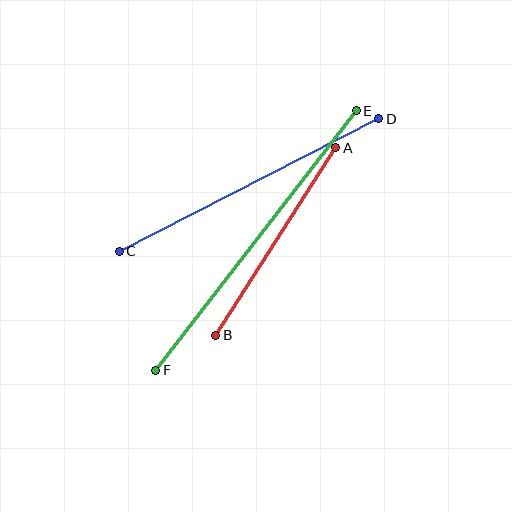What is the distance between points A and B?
The distance is approximately 223 pixels.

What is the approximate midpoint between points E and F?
The midpoint is at approximately (256, 241) pixels.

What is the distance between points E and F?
The distance is approximately 328 pixels.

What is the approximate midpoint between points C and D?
The midpoint is at approximately (249, 185) pixels.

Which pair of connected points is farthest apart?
Points E and F are farthest apart.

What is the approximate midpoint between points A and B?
The midpoint is at approximately (276, 242) pixels.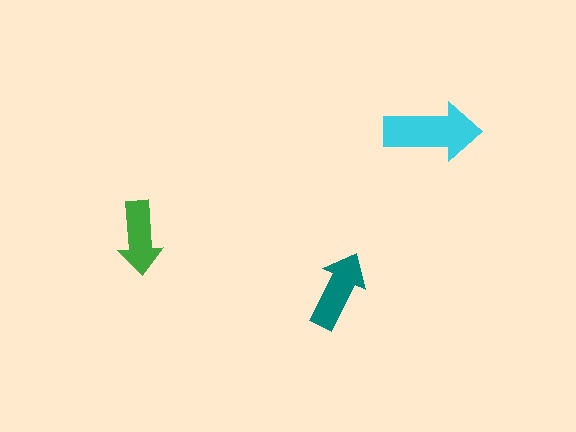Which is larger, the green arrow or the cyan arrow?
The cyan one.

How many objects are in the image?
There are 3 objects in the image.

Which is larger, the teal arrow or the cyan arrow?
The cyan one.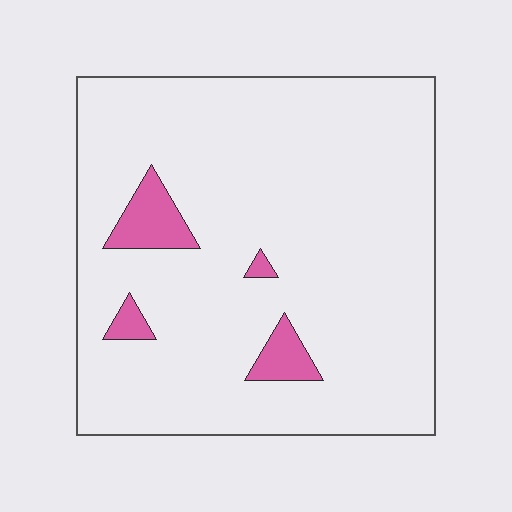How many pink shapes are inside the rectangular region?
4.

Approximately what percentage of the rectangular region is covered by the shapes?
Approximately 5%.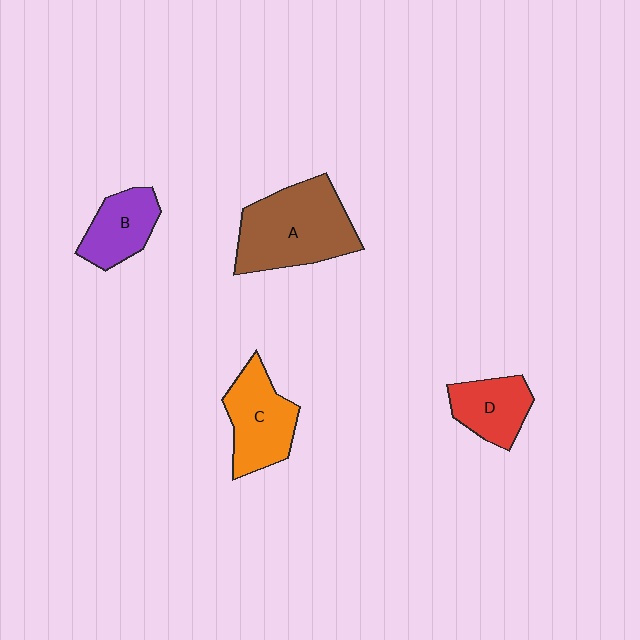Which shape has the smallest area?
Shape D (red).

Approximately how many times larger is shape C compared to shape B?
Approximately 1.3 times.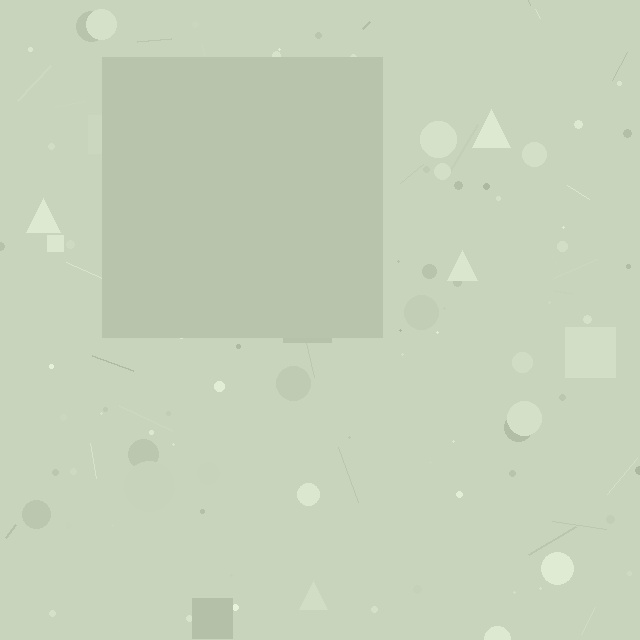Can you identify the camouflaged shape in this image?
The camouflaged shape is a square.